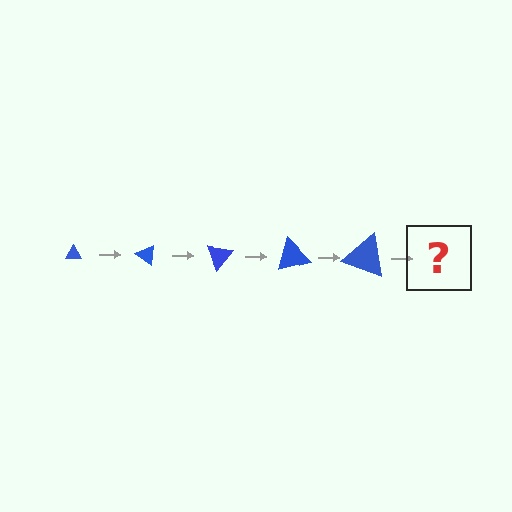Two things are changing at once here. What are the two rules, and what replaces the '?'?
The two rules are that the triangle grows larger each step and it rotates 35 degrees each step. The '?' should be a triangle, larger than the previous one and rotated 175 degrees from the start.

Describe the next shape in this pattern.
It should be a triangle, larger than the previous one and rotated 175 degrees from the start.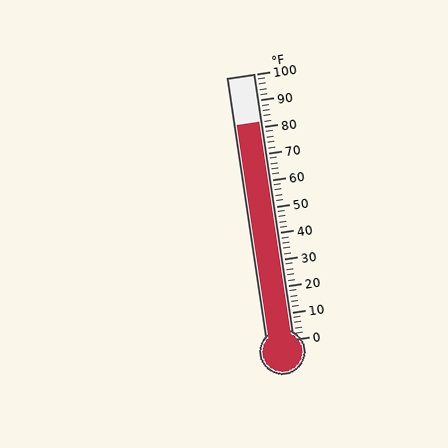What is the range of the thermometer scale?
The thermometer scale ranges from 0°F to 100°F.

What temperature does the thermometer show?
The thermometer shows approximately 82°F.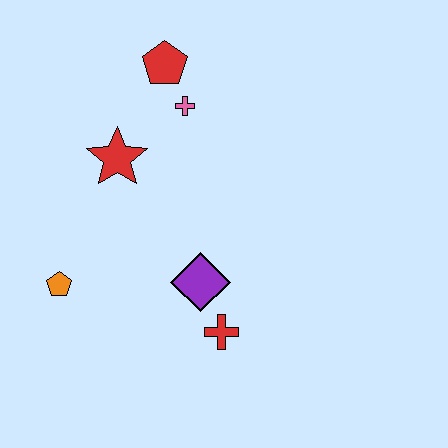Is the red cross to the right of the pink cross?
Yes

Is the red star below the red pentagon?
Yes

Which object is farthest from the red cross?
The red pentagon is farthest from the red cross.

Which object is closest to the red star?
The pink cross is closest to the red star.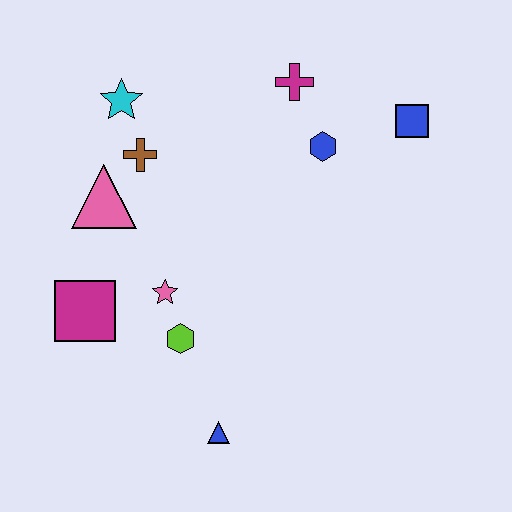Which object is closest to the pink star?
The lime hexagon is closest to the pink star.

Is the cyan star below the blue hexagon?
No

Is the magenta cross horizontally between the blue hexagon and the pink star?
Yes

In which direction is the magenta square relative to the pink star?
The magenta square is to the left of the pink star.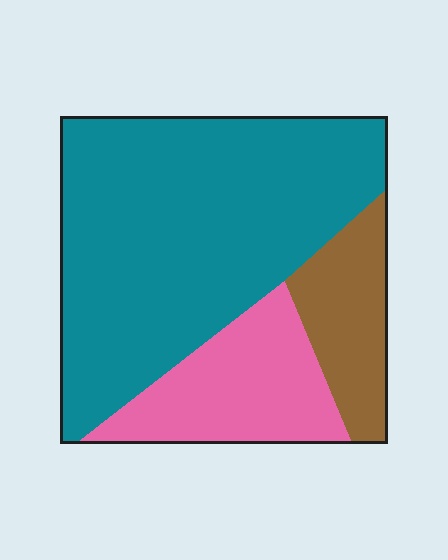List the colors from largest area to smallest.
From largest to smallest: teal, pink, brown.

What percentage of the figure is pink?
Pink covers 21% of the figure.